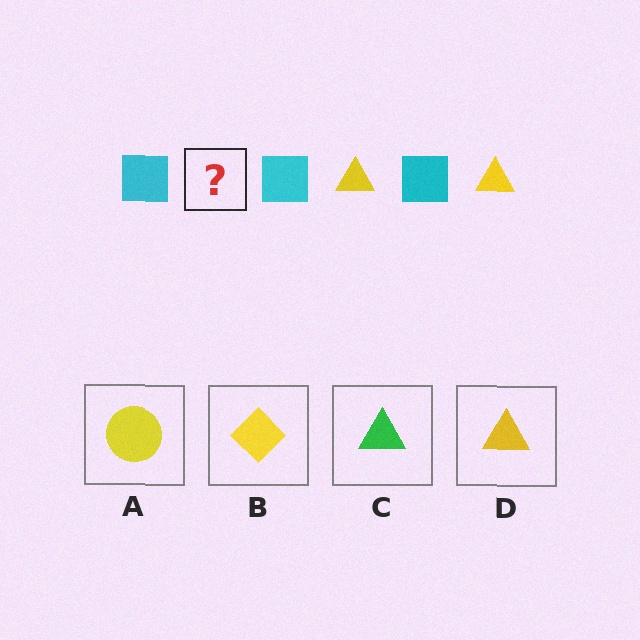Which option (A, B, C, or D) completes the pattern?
D.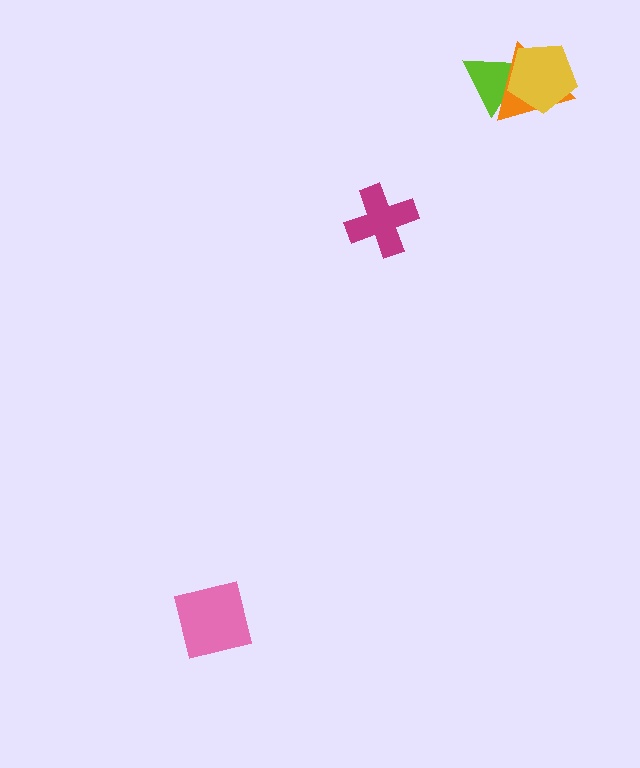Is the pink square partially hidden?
No, no other shape covers it.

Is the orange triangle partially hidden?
Yes, it is partially covered by another shape.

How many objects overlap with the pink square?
0 objects overlap with the pink square.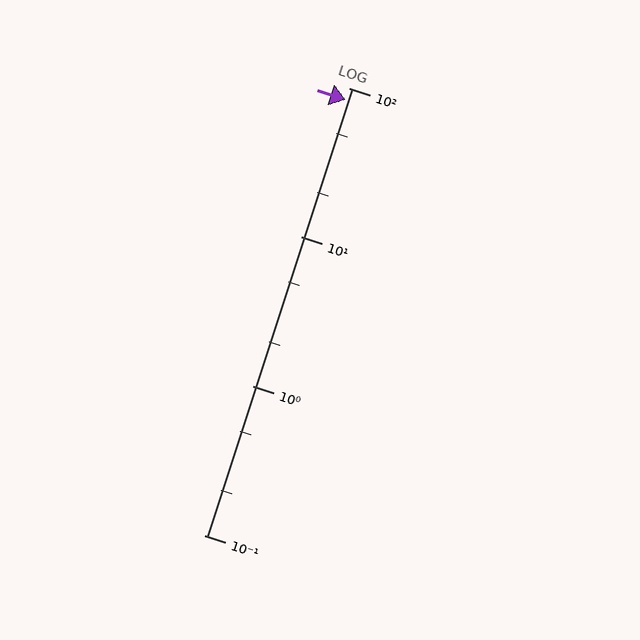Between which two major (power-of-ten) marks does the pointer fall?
The pointer is between 10 and 100.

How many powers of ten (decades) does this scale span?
The scale spans 3 decades, from 0.1 to 100.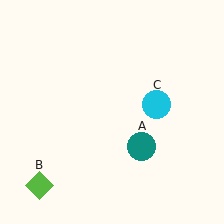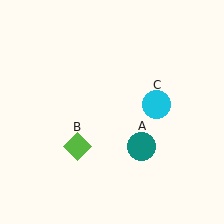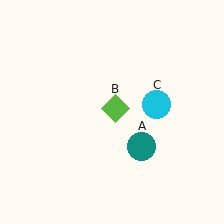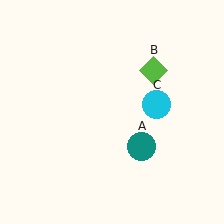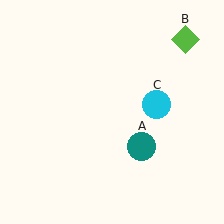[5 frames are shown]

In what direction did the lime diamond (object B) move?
The lime diamond (object B) moved up and to the right.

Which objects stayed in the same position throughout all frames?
Teal circle (object A) and cyan circle (object C) remained stationary.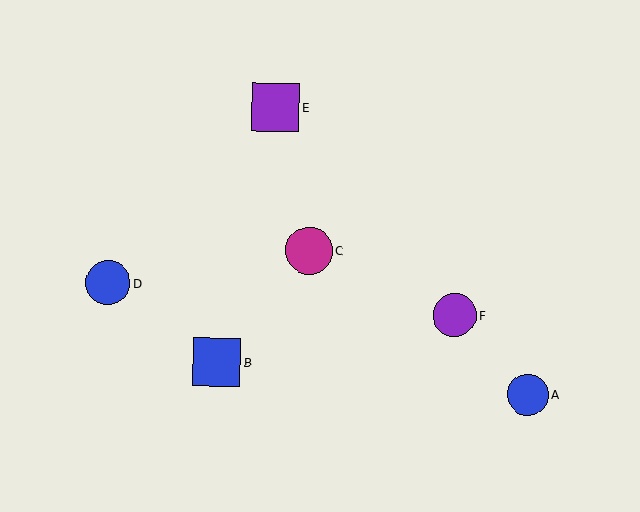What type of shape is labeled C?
Shape C is a magenta circle.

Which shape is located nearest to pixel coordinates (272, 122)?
The purple square (labeled E) at (276, 107) is nearest to that location.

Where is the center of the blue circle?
The center of the blue circle is at (528, 395).